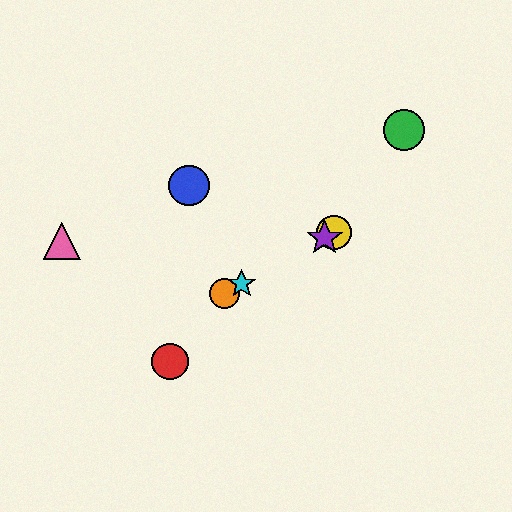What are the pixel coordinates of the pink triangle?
The pink triangle is at (62, 241).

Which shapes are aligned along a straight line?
The yellow circle, the purple star, the orange circle, the cyan star are aligned along a straight line.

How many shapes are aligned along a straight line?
4 shapes (the yellow circle, the purple star, the orange circle, the cyan star) are aligned along a straight line.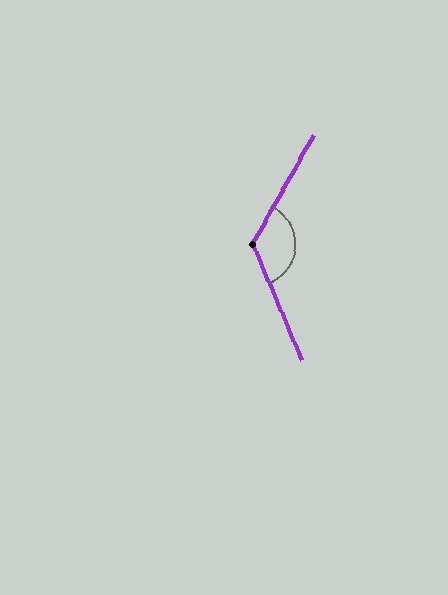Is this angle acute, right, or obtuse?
It is obtuse.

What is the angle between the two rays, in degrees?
Approximately 128 degrees.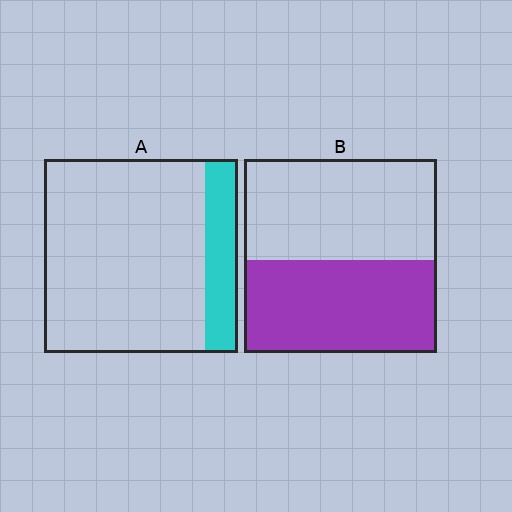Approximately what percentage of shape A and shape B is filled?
A is approximately 15% and B is approximately 50%.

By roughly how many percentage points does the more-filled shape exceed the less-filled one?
By roughly 30 percentage points (B over A).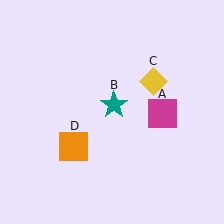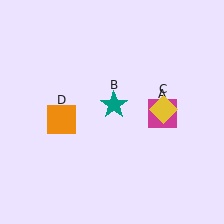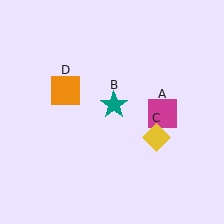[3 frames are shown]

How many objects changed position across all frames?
2 objects changed position: yellow diamond (object C), orange square (object D).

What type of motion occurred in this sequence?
The yellow diamond (object C), orange square (object D) rotated clockwise around the center of the scene.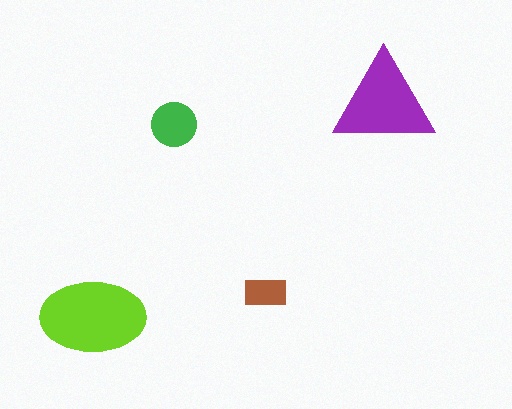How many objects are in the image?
There are 4 objects in the image.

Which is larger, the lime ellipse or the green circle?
The lime ellipse.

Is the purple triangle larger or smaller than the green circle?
Larger.